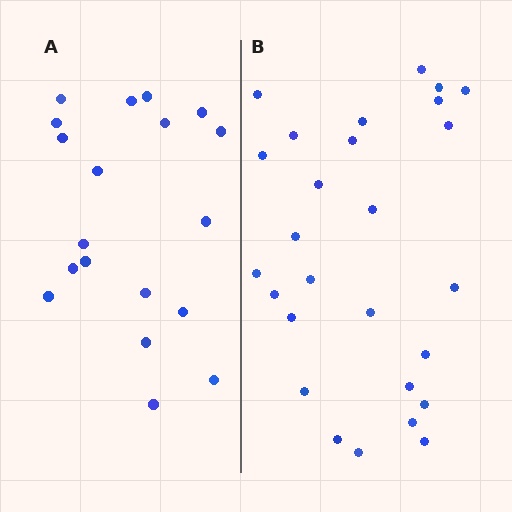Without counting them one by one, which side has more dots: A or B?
Region B (the right region) has more dots.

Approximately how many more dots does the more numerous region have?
Region B has roughly 8 or so more dots than region A.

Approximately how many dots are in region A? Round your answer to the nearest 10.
About 20 dots. (The exact count is 19, which rounds to 20.)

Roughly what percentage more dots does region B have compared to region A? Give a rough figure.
About 40% more.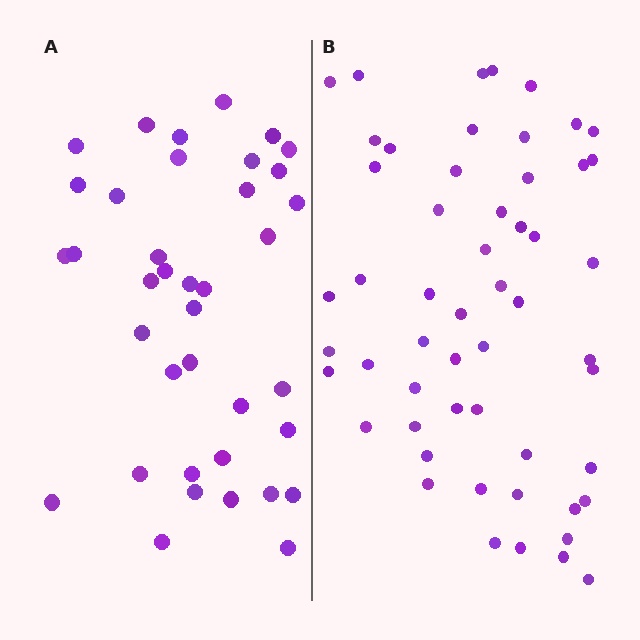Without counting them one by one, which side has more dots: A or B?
Region B (the right region) has more dots.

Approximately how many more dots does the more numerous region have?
Region B has approximately 15 more dots than region A.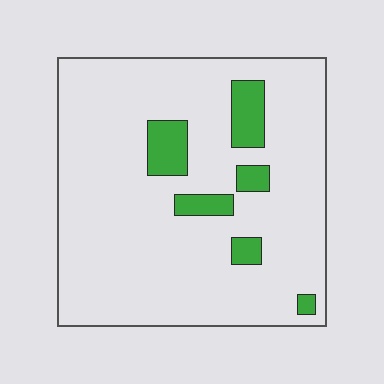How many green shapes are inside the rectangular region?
6.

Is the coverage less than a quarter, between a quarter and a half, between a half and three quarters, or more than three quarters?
Less than a quarter.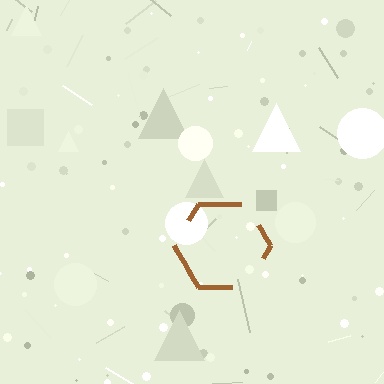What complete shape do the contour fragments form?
The contour fragments form a hexagon.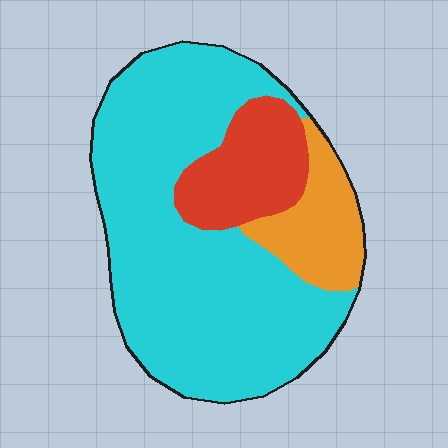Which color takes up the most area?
Cyan, at roughly 70%.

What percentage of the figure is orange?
Orange covers about 15% of the figure.